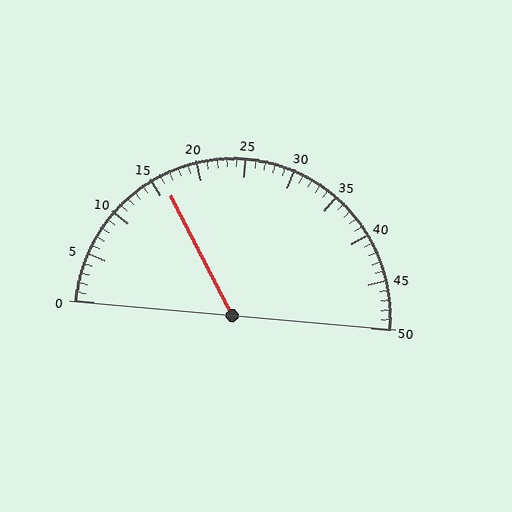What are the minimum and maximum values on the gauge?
The gauge ranges from 0 to 50.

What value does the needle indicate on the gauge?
The needle indicates approximately 16.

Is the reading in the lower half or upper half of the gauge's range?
The reading is in the lower half of the range (0 to 50).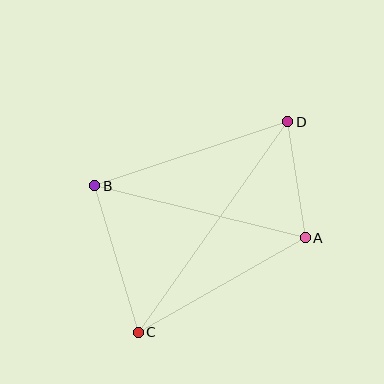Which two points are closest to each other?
Points A and D are closest to each other.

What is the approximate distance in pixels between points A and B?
The distance between A and B is approximately 217 pixels.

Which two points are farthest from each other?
Points C and D are farthest from each other.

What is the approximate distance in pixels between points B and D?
The distance between B and D is approximately 204 pixels.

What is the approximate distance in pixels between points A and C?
The distance between A and C is approximately 192 pixels.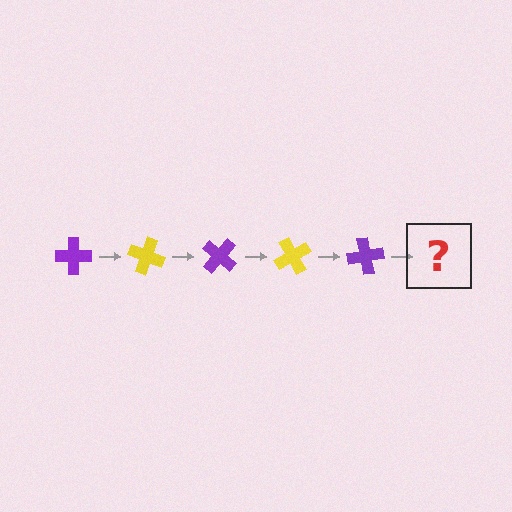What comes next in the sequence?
The next element should be a yellow cross, rotated 100 degrees from the start.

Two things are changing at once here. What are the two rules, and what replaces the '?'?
The two rules are that it rotates 20 degrees each step and the color cycles through purple and yellow. The '?' should be a yellow cross, rotated 100 degrees from the start.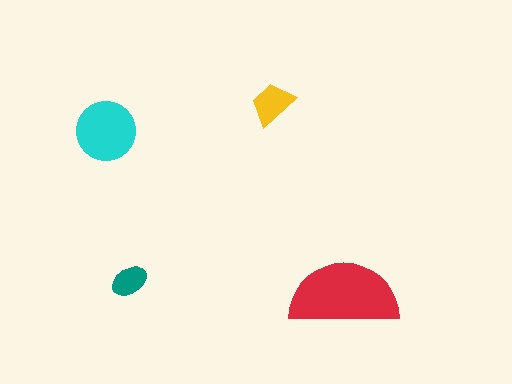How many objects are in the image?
There are 4 objects in the image.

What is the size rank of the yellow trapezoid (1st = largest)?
3rd.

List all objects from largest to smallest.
The red semicircle, the cyan circle, the yellow trapezoid, the teal ellipse.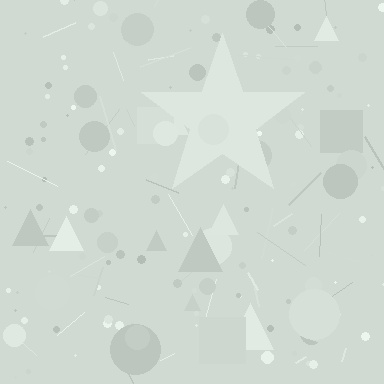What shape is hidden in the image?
A star is hidden in the image.